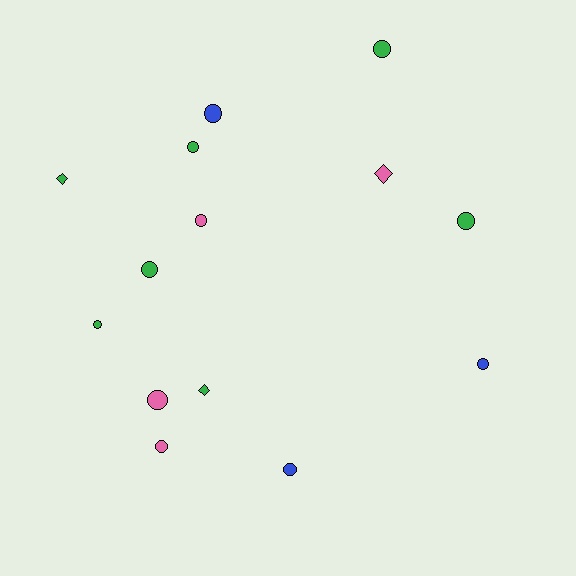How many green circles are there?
There are 5 green circles.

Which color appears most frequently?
Green, with 7 objects.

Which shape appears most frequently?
Circle, with 11 objects.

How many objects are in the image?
There are 14 objects.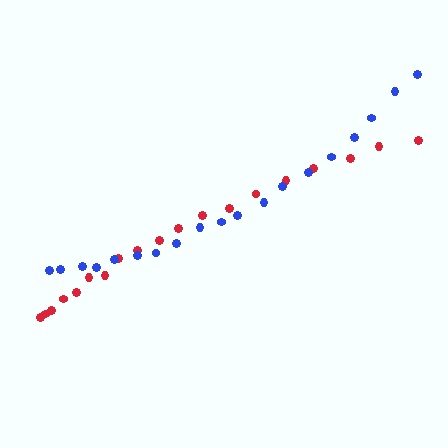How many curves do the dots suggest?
There are 2 distinct paths.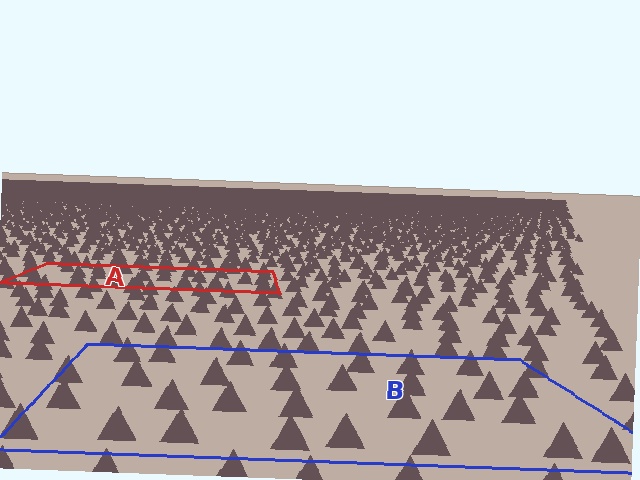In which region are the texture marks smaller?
The texture marks are smaller in region A, because it is farther away.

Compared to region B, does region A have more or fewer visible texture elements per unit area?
Region A has more texture elements per unit area — they are packed more densely because it is farther away.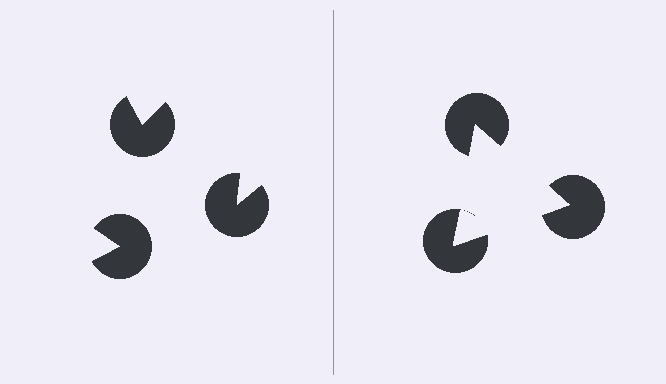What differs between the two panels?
The pac-man discs are positioned identically on both sides; only the wedge orientations differ. On the right they align to a triangle; on the left they are misaligned.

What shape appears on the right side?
An illusory triangle.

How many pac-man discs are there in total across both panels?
6 — 3 on each side.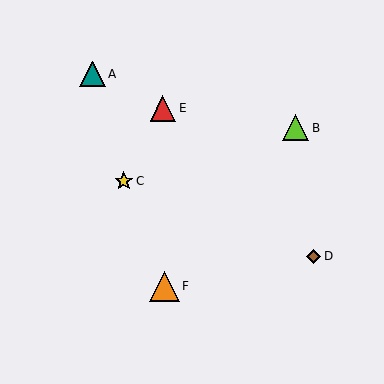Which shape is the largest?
The orange triangle (labeled F) is the largest.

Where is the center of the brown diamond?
The center of the brown diamond is at (314, 256).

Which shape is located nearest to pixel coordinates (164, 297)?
The orange triangle (labeled F) at (165, 286) is nearest to that location.